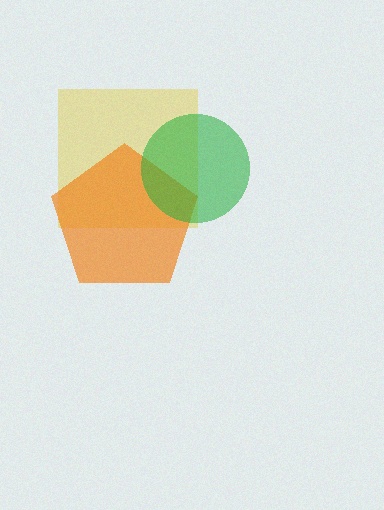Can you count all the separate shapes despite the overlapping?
Yes, there are 3 separate shapes.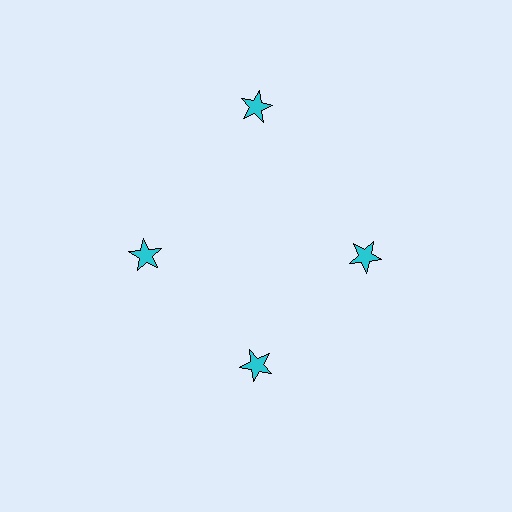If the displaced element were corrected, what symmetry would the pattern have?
It would have 4-fold rotational symmetry — the pattern would map onto itself every 90 degrees.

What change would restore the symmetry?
The symmetry would be restored by moving it inward, back onto the ring so that all 4 stars sit at equal angles and equal distance from the center.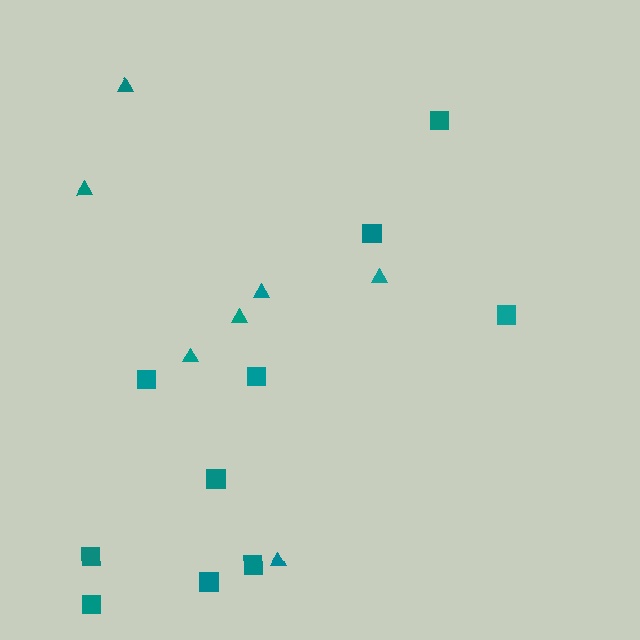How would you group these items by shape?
There are 2 groups: one group of squares (10) and one group of triangles (7).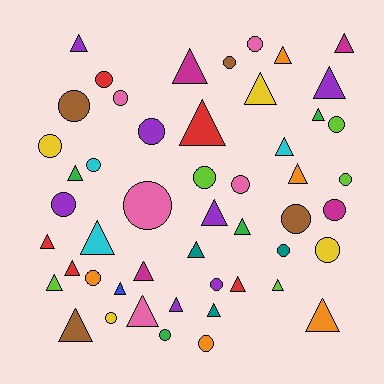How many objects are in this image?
There are 50 objects.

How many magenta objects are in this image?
There are 4 magenta objects.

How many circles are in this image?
There are 23 circles.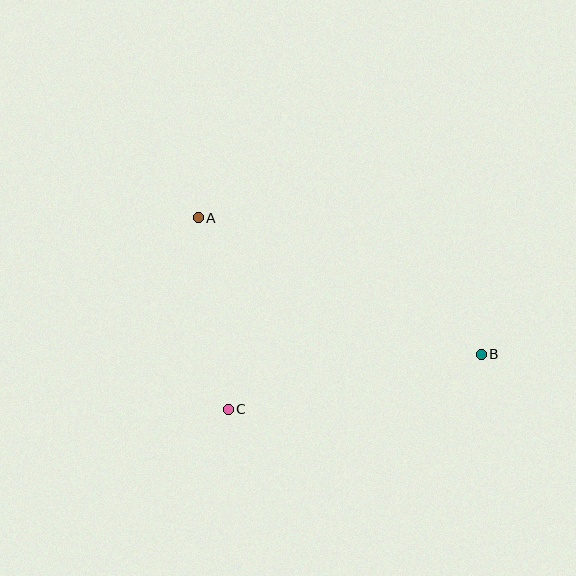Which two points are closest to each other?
Points A and C are closest to each other.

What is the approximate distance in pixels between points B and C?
The distance between B and C is approximately 259 pixels.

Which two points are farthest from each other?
Points A and B are farthest from each other.